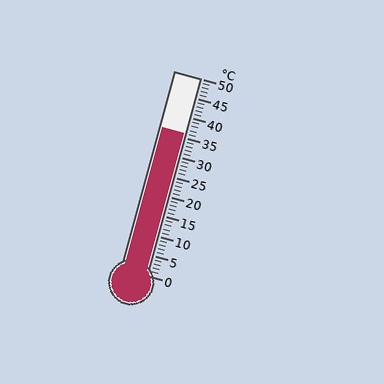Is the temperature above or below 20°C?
The temperature is above 20°C.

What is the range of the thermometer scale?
The thermometer scale ranges from 0°C to 50°C.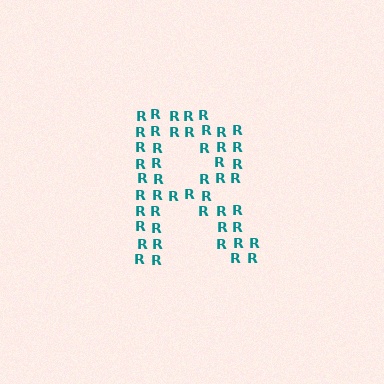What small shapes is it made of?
It is made of small letter R's.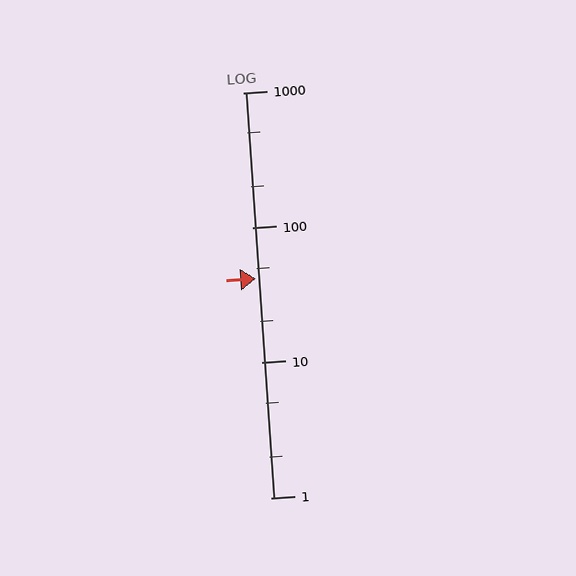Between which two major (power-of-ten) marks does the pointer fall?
The pointer is between 10 and 100.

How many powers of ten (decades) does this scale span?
The scale spans 3 decades, from 1 to 1000.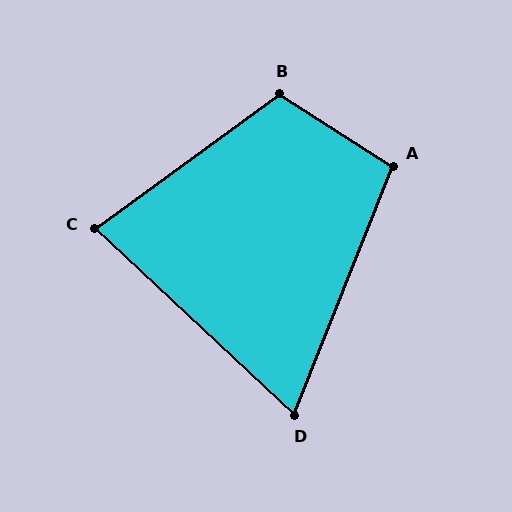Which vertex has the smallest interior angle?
D, at approximately 69 degrees.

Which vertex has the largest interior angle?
B, at approximately 111 degrees.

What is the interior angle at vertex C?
Approximately 79 degrees (acute).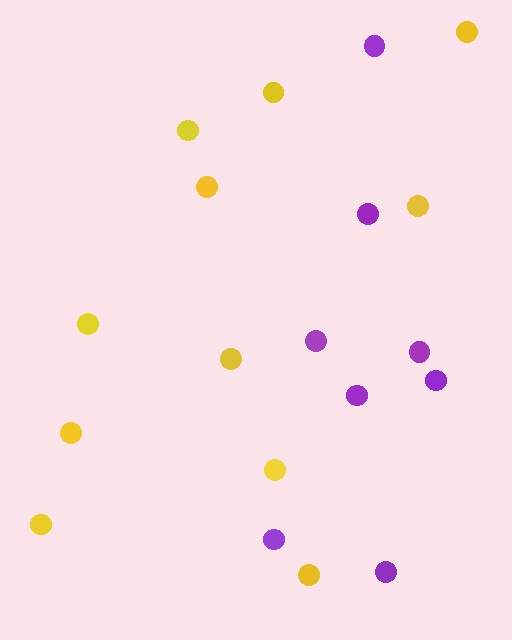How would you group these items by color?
There are 2 groups: one group of purple circles (8) and one group of yellow circles (11).